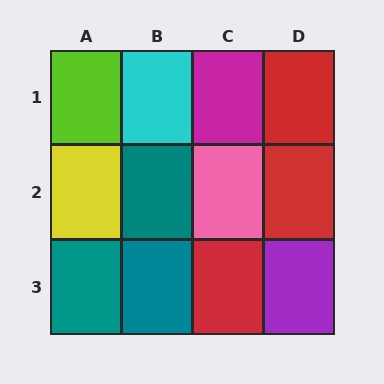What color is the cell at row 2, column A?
Yellow.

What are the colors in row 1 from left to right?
Lime, cyan, magenta, red.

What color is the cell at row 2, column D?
Red.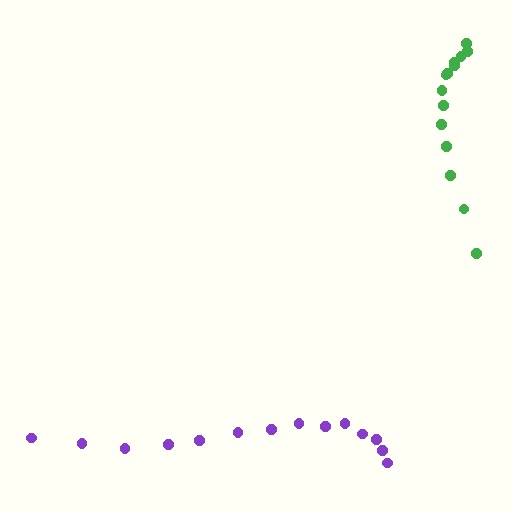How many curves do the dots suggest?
There are 2 distinct paths.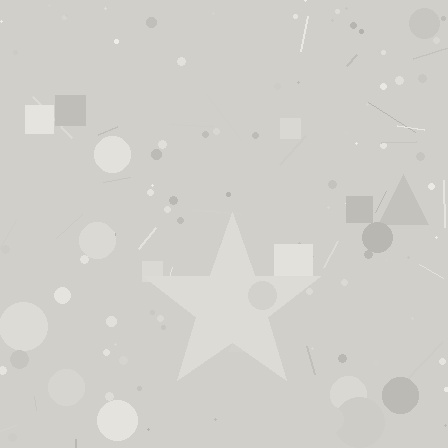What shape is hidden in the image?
A star is hidden in the image.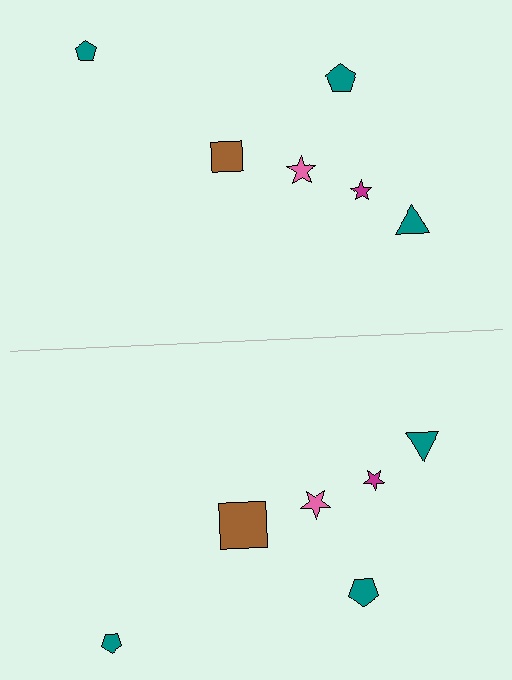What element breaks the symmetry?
The brown square on the bottom side has a different size than its mirror counterpart.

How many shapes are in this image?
There are 12 shapes in this image.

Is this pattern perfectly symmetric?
No, the pattern is not perfectly symmetric. The brown square on the bottom side has a different size than its mirror counterpart.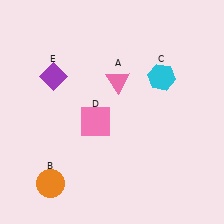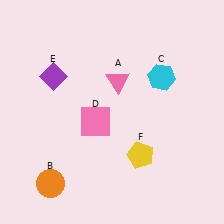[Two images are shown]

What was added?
A yellow pentagon (F) was added in Image 2.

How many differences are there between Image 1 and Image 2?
There is 1 difference between the two images.